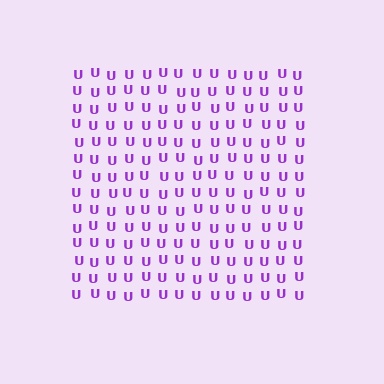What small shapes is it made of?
It is made of small letter U's.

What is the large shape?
The large shape is a square.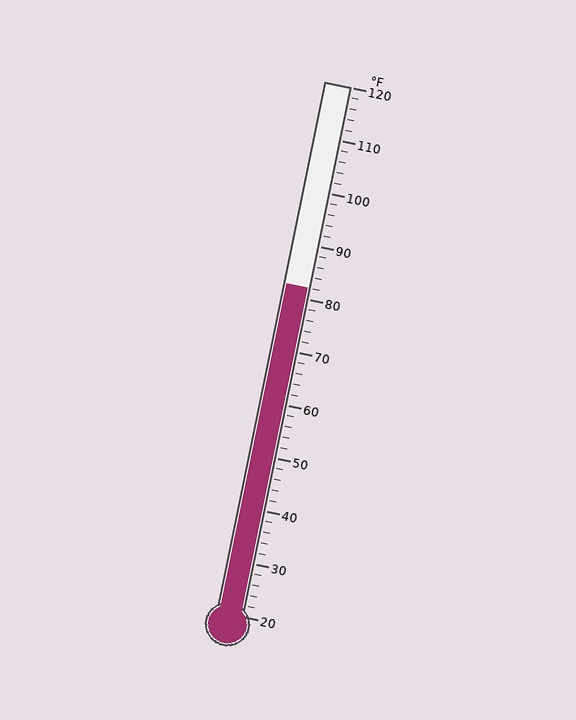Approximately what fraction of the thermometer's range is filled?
The thermometer is filled to approximately 60% of its range.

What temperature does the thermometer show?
The thermometer shows approximately 82°F.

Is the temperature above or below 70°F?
The temperature is above 70°F.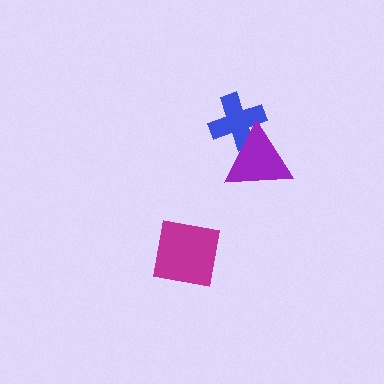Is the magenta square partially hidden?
No, no other shape covers it.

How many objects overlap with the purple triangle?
1 object overlaps with the purple triangle.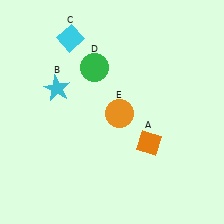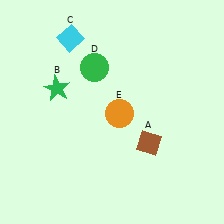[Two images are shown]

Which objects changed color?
A changed from orange to brown. B changed from cyan to green.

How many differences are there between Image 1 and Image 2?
There are 2 differences between the two images.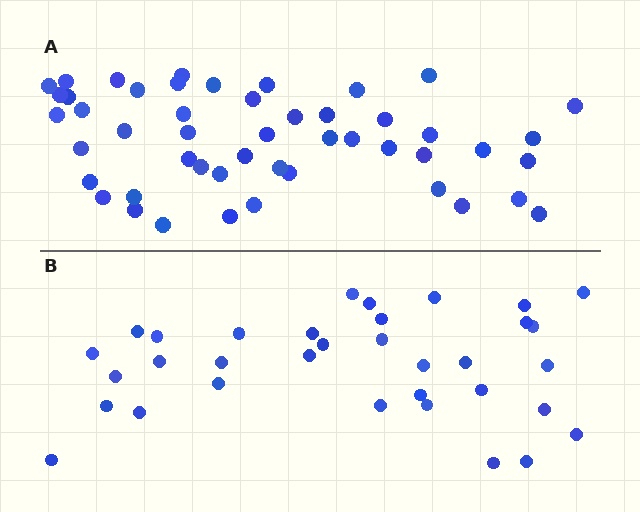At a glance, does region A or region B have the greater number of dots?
Region A (the top region) has more dots.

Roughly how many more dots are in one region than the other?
Region A has approximately 15 more dots than region B.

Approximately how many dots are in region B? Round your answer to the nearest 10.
About 30 dots. (The exact count is 34, which rounds to 30.)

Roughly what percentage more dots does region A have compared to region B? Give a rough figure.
About 45% more.